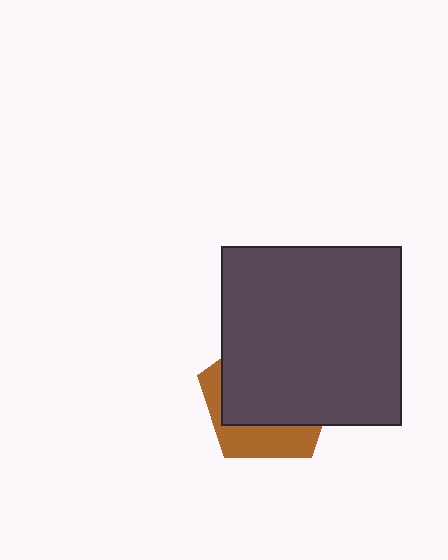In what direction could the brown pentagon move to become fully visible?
The brown pentagon could move down. That would shift it out from behind the dark gray square entirely.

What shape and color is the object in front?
The object in front is a dark gray square.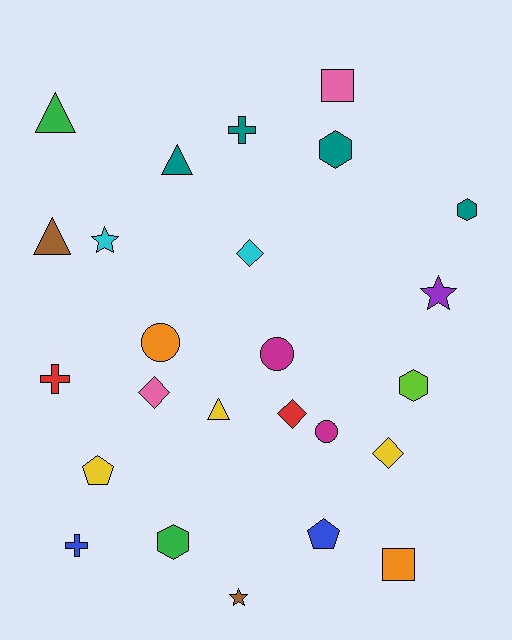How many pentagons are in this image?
There are 2 pentagons.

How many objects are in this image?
There are 25 objects.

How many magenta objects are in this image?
There are 2 magenta objects.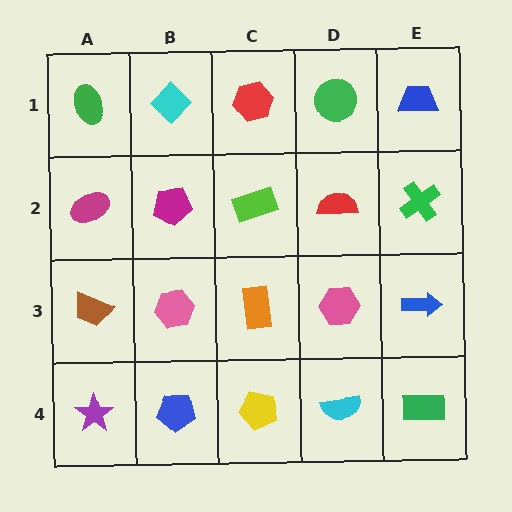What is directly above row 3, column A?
A magenta ellipse.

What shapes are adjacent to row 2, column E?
A blue trapezoid (row 1, column E), a blue arrow (row 3, column E), a red semicircle (row 2, column D).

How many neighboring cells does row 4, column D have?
3.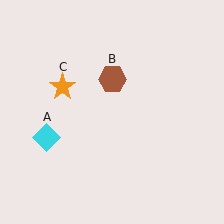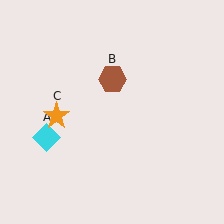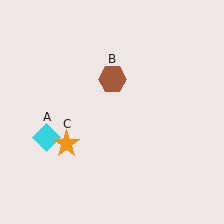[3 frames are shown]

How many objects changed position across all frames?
1 object changed position: orange star (object C).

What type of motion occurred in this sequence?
The orange star (object C) rotated counterclockwise around the center of the scene.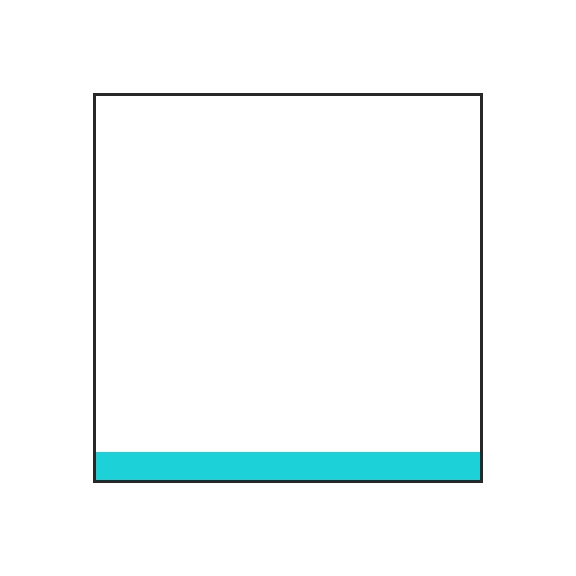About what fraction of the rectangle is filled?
About one tenth (1/10).